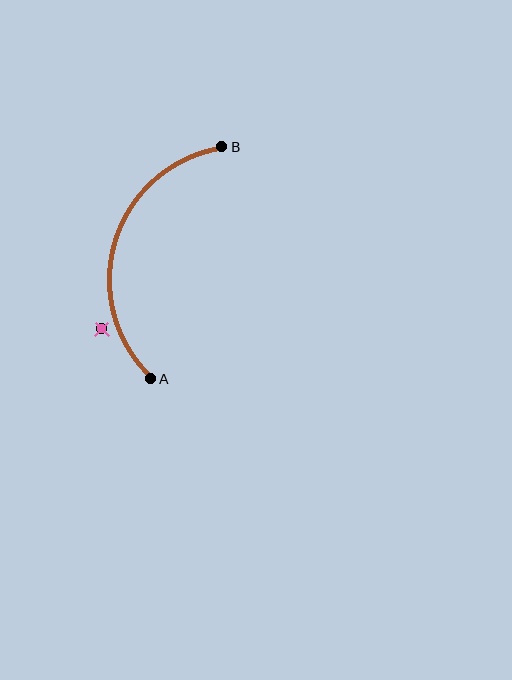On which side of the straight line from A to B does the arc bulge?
The arc bulges to the left of the straight line connecting A and B.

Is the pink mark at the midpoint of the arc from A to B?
No — the pink mark does not lie on the arc at all. It sits slightly outside the curve.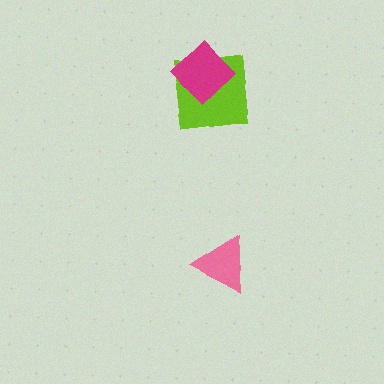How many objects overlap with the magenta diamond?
1 object overlaps with the magenta diamond.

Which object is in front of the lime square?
The magenta diamond is in front of the lime square.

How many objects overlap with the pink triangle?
0 objects overlap with the pink triangle.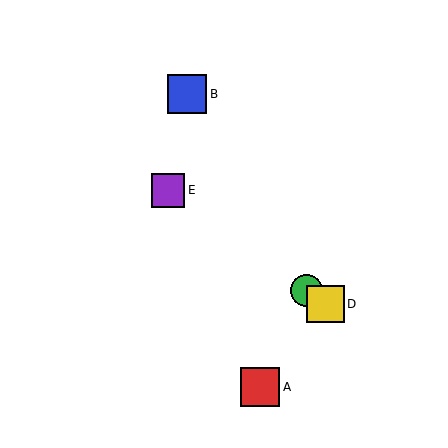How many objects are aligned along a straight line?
3 objects (C, D, E) are aligned along a straight line.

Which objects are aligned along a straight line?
Objects C, D, E are aligned along a straight line.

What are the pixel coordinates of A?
Object A is at (260, 387).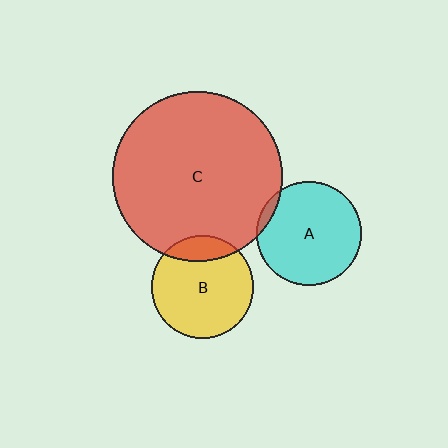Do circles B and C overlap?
Yes.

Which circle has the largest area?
Circle C (red).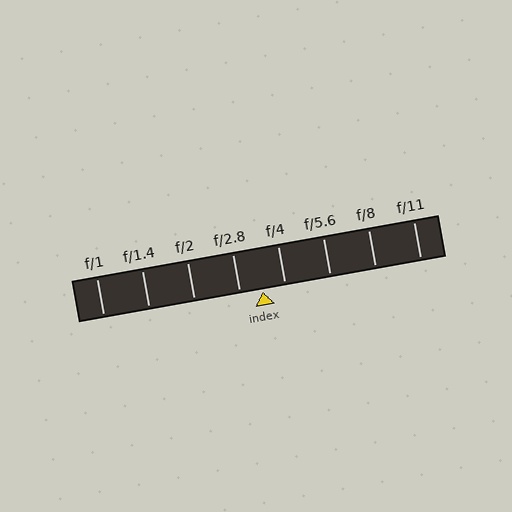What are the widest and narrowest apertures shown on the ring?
The widest aperture shown is f/1 and the narrowest is f/11.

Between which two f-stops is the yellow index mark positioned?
The index mark is between f/2.8 and f/4.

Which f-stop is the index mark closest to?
The index mark is closest to f/4.